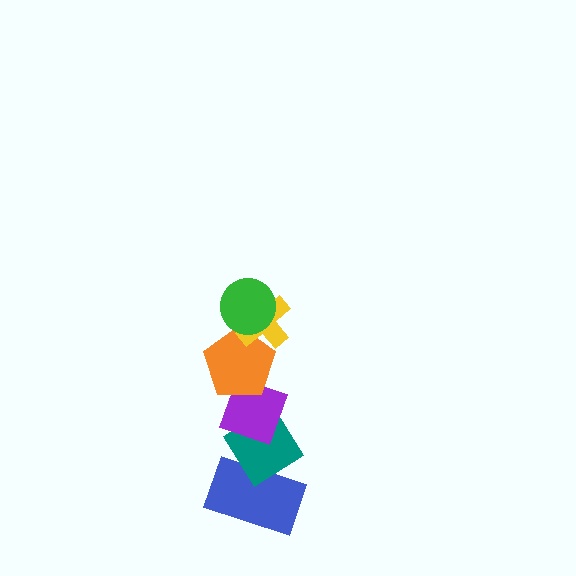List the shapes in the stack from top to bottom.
From top to bottom: the green circle, the yellow cross, the orange pentagon, the purple diamond, the teal diamond, the blue rectangle.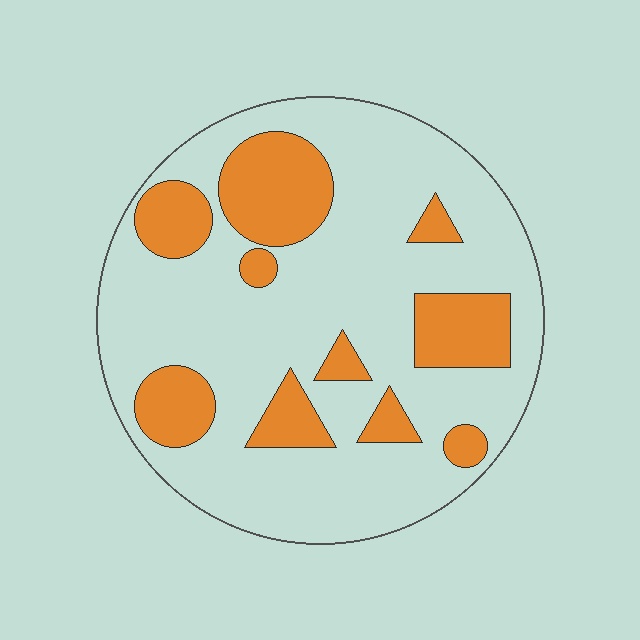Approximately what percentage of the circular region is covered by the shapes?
Approximately 25%.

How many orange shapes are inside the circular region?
10.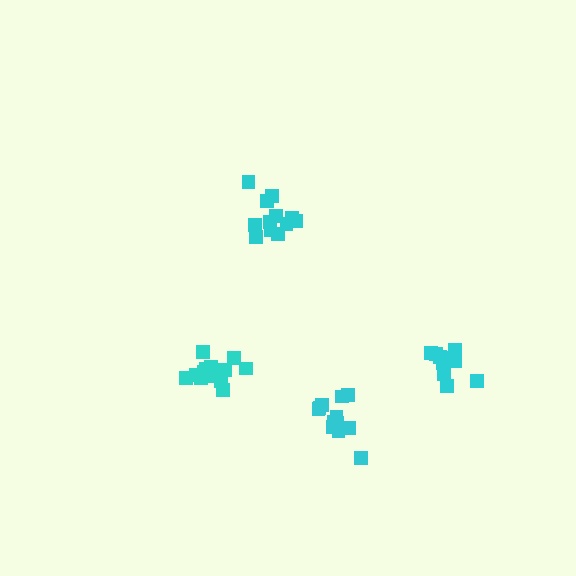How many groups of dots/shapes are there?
There are 4 groups.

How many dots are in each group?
Group 1: 12 dots, Group 2: 10 dots, Group 3: 14 dots, Group 4: 12 dots (48 total).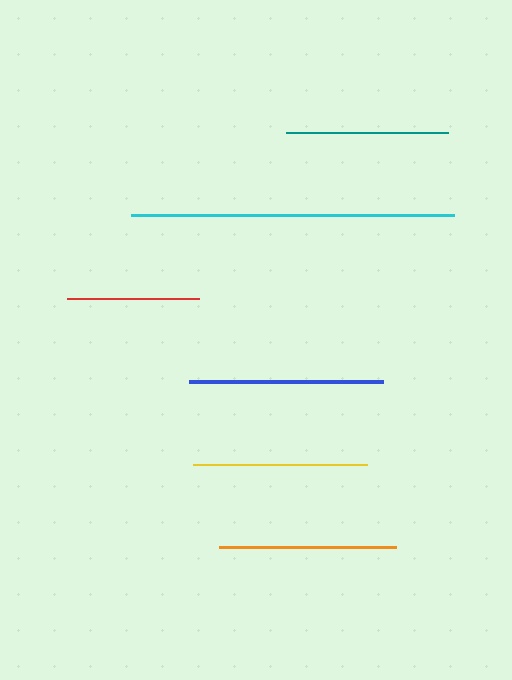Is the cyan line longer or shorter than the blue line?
The cyan line is longer than the blue line.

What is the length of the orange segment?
The orange segment is approximately 176 pixels long.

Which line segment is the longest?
The cyan line is the longest at approximately 323 pixels.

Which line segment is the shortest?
The red line is the shortest at approximately 132 pixels.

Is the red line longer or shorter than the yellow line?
The yellow line is longer than the red line.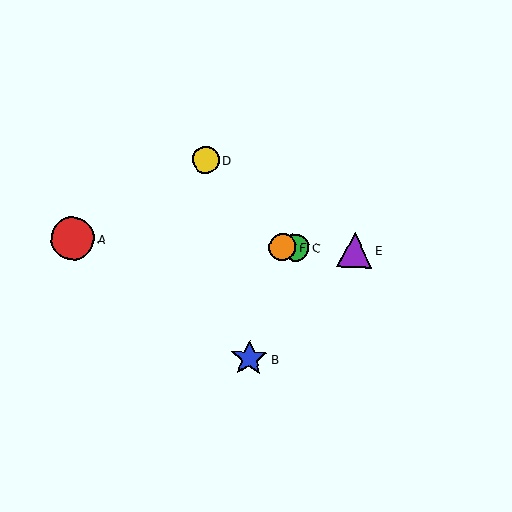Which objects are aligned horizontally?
Objects A, C, E, F are aligned horizontally.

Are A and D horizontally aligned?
No, A is at y≈239 and D is at y≈160.